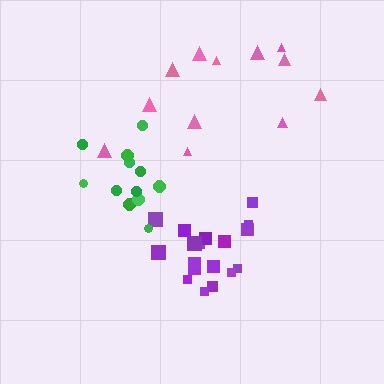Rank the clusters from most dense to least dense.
purple, green, pink.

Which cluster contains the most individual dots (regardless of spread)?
Purple (18).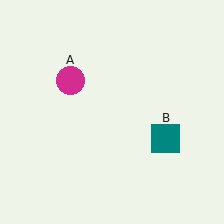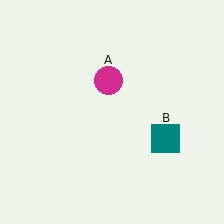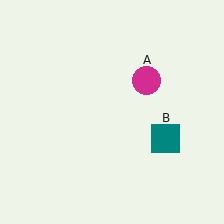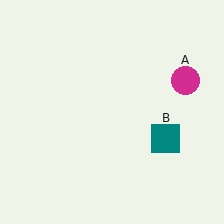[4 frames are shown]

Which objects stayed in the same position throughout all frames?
Teal square (object B) remained stationary.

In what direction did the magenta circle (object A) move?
The magenta circle (object A) moved right.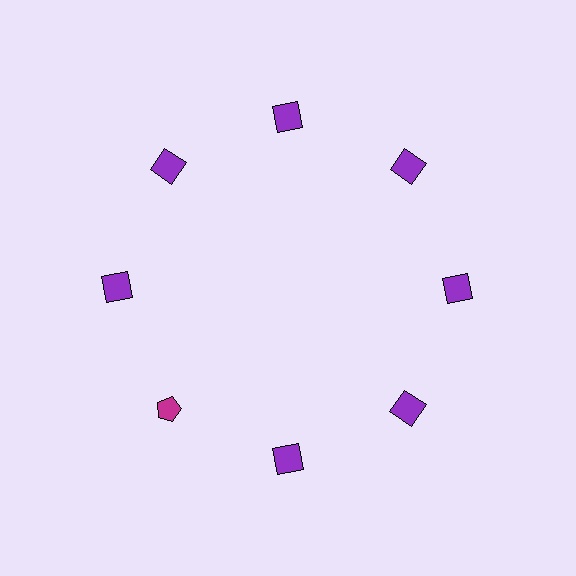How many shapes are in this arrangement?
There are 8 shapes arranged in a ring pattern.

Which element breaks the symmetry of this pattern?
The magenta pentagon at roughly the 8 o'clock position breaks the symmetry. All other shapes are purple squares.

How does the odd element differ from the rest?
It differs in both color (magenta instead of purple) and shape (pentagon instead of square).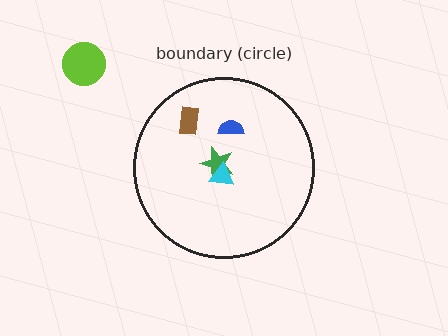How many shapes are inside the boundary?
4 inside, 1 outside.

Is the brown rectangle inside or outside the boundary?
Inside.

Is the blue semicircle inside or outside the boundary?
Inside.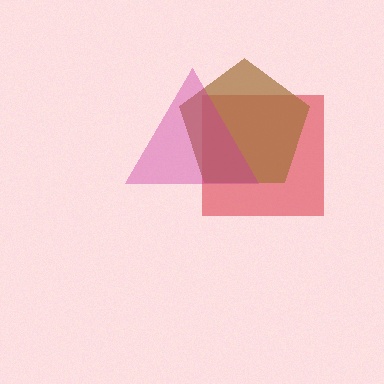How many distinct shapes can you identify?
There are 3 distinct shapes: a red square, a brown pentagon, a magenta triangle.